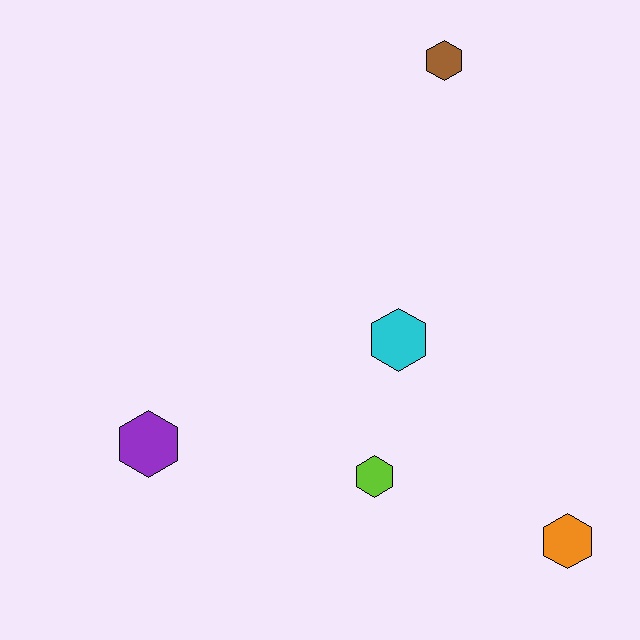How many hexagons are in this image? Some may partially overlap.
There are 5 hexagons.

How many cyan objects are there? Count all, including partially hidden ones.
There is 1 cyan object.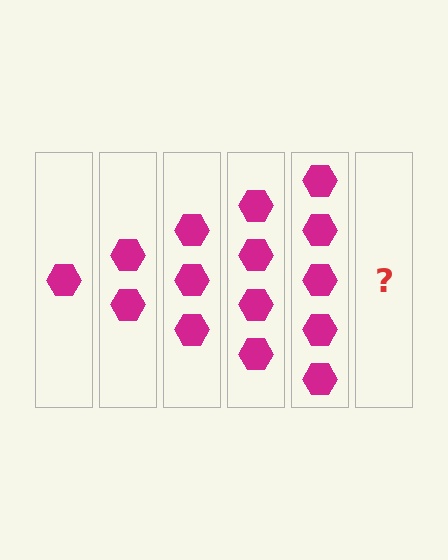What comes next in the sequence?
The next element should be 6 hexagons.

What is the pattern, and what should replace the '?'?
The pattern is that each step adds one more hexagon. The '?' should be 6 hexagons.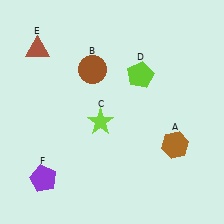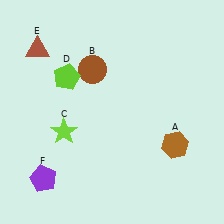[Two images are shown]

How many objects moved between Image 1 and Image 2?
2 objects moved between the two images.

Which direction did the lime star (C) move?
The lime star (C) moved left.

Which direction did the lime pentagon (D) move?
The lime pentagon (D) moved left.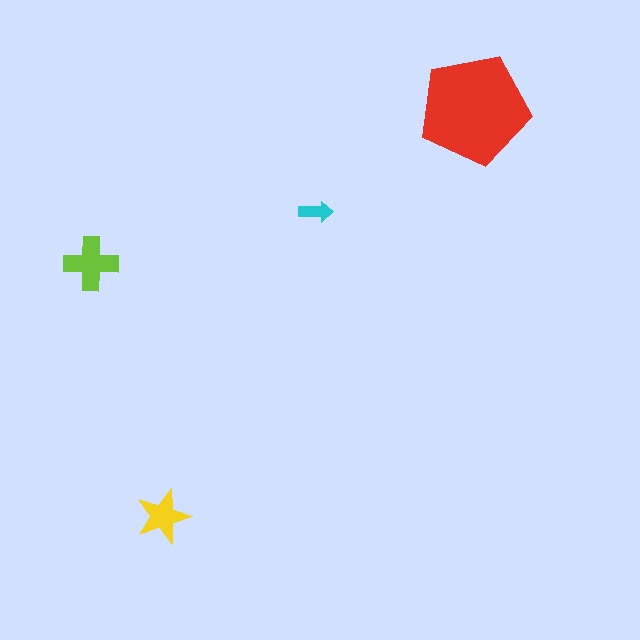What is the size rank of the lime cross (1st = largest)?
2nd.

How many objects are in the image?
There are 4 objects in the image.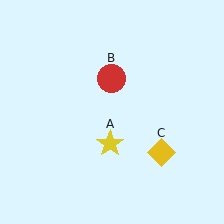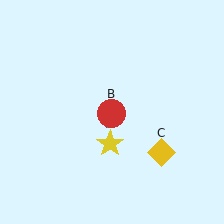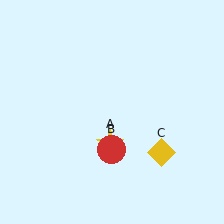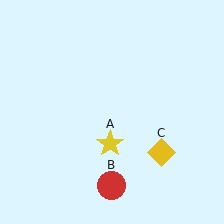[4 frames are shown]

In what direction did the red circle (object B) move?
The red circle (object B) moved down.